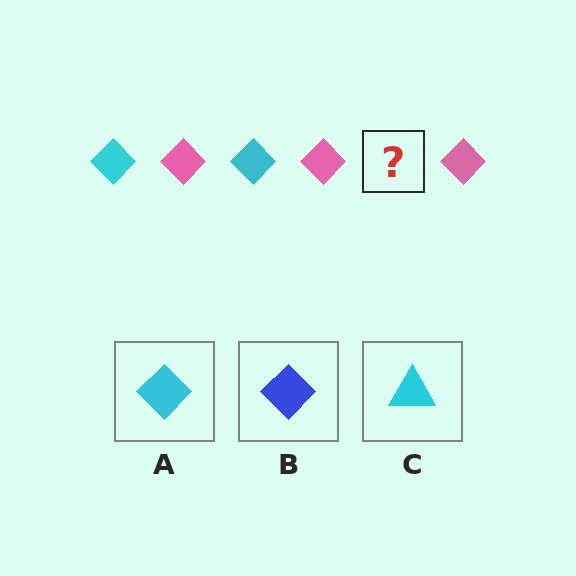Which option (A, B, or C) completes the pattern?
A.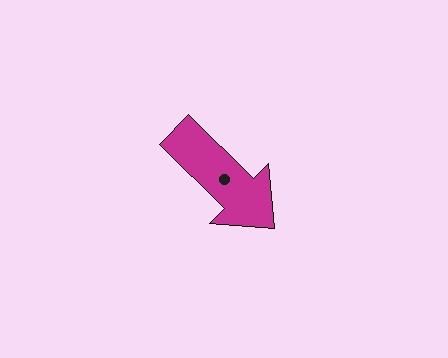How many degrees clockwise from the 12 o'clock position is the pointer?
Approximately 135 degrees.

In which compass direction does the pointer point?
Southeast.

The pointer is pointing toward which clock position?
Roughly 4 o'clock.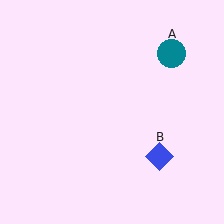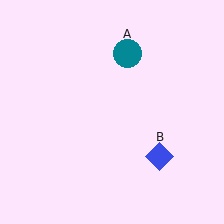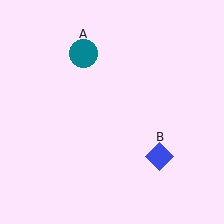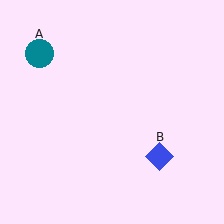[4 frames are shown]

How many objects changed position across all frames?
1 object changed position: teal circle (object A).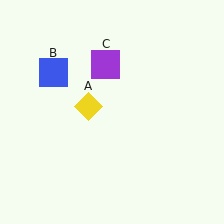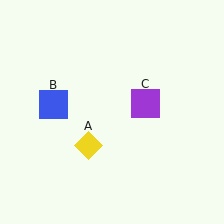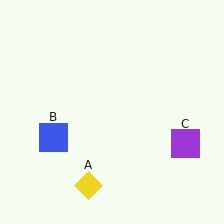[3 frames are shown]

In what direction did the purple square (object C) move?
The purple square (object C) moved down and to the right.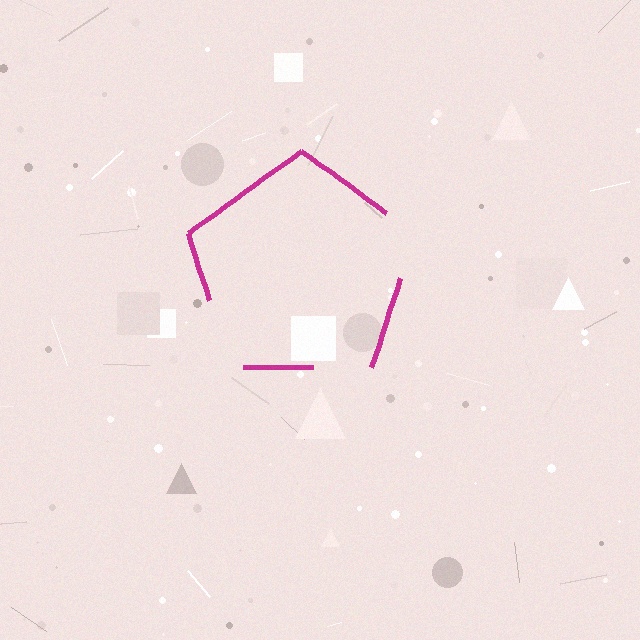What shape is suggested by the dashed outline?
The dashed outline suggests a pentagon.